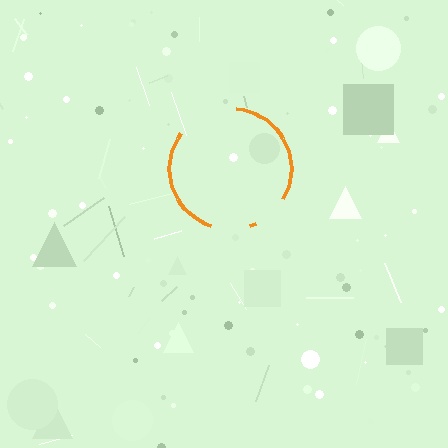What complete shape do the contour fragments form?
The contour fragments form a circle.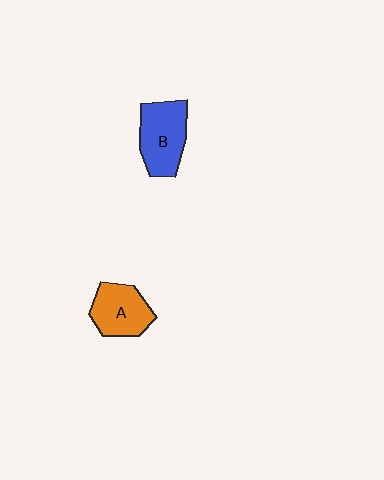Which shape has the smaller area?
Shape A (orange).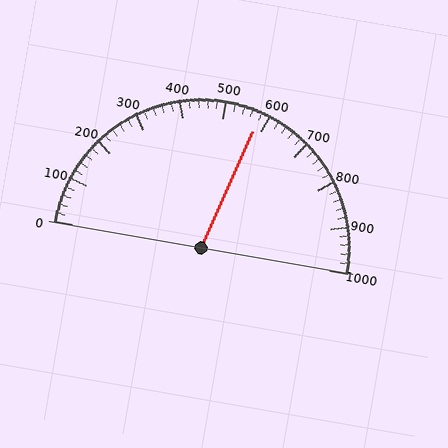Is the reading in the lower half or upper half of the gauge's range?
The reading is in the upper half of the range (0 to 1000).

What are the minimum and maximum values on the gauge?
The gauge ranges from 0 to 1000.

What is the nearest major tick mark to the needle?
The nearest major tick mark is 600.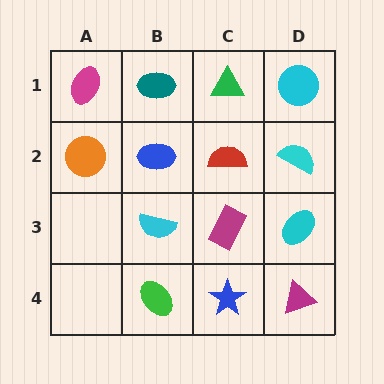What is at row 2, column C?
A red semicircle.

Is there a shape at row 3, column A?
No, that cell is empty.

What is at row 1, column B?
A teal ellipse.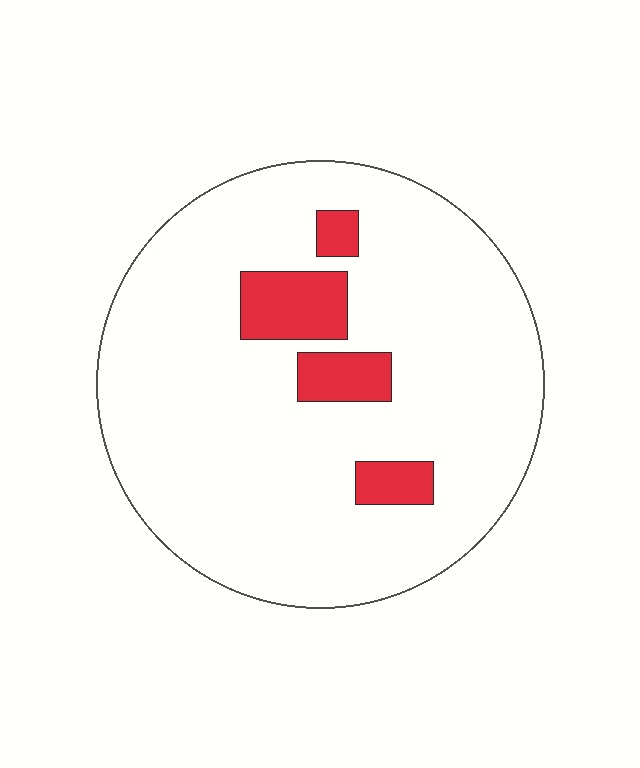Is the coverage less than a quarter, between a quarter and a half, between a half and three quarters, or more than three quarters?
Less than a quarter.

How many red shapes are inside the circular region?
4.